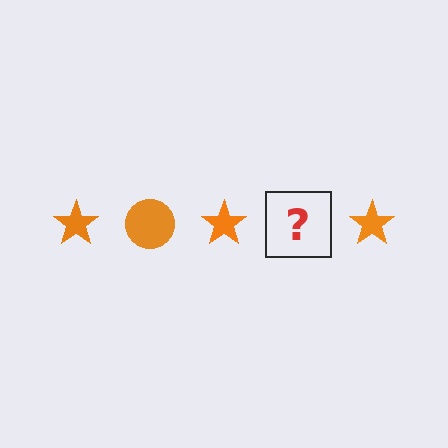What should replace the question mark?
The question mark should be replaced with an orange circle.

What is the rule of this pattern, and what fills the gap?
The rule is that the pattern cycles through star, circle shapes in orange. The gap should be filled with an orange circle.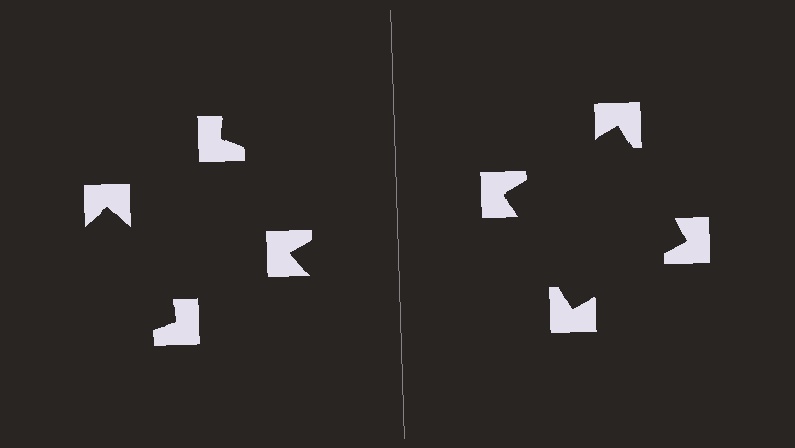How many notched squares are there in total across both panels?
8 — 4 on each side.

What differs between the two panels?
The notched squares are positioned identically on both sides; only the wedge orientations differ. On the right they align to a square; on the left they are misaligned.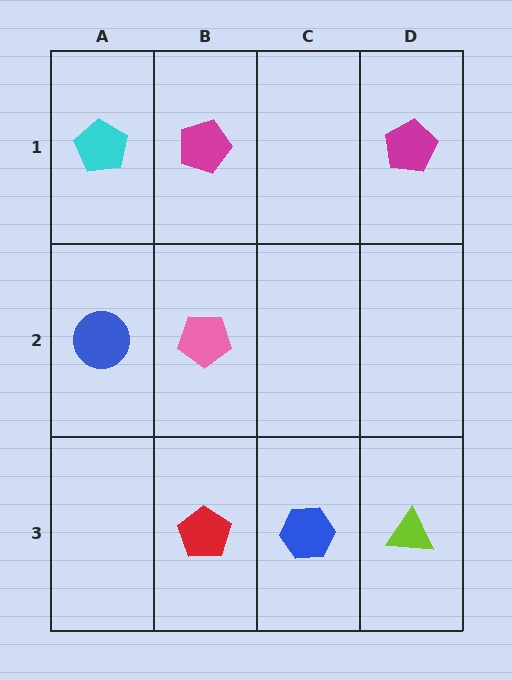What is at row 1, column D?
A magenta pentagon.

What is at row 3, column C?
A blue hexagon.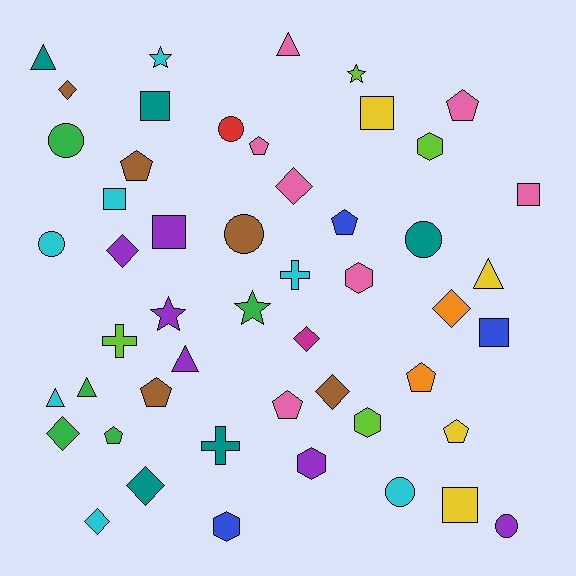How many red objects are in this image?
There is 1 red object.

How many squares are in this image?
There are 7 squares.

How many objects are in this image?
There are 50 objects.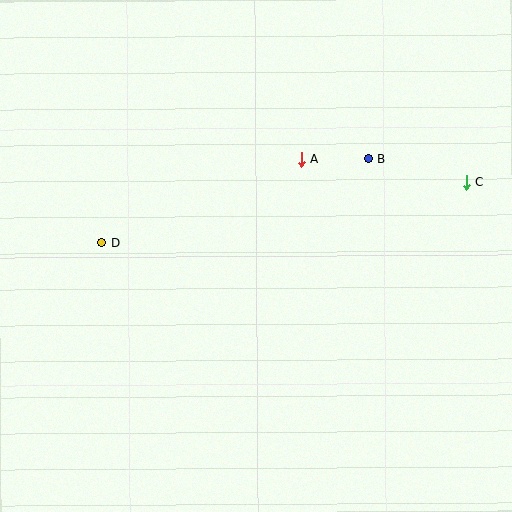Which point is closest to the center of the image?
Point A at (302, 159) is closest to the center.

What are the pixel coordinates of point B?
Point B is at (369, 159).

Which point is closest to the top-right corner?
Point C is closest to the top-right corner.